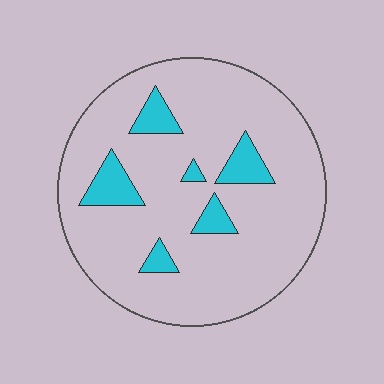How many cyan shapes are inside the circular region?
6.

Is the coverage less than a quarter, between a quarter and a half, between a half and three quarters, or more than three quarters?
Less than a quarter.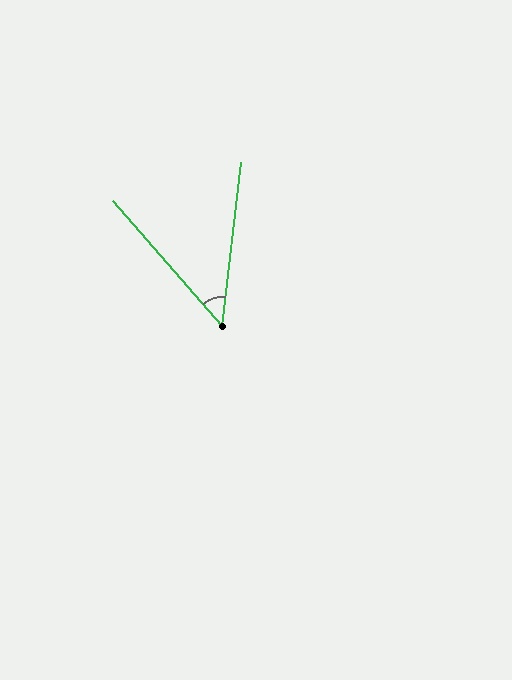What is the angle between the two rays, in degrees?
Approximately 48 degrees.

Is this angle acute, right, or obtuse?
It is acute.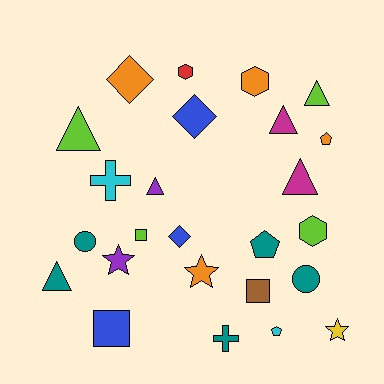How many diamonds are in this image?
There are 3 diamonds.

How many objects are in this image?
There are 25 objects.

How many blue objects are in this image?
There are 3 blue objects.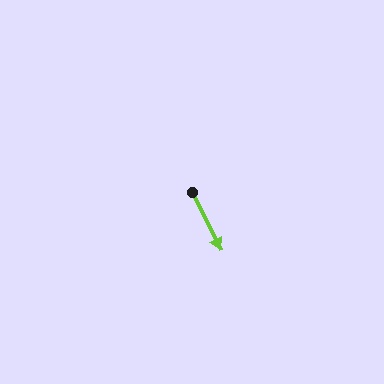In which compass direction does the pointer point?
Southeast.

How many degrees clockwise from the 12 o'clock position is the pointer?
Approximately 153 degrees.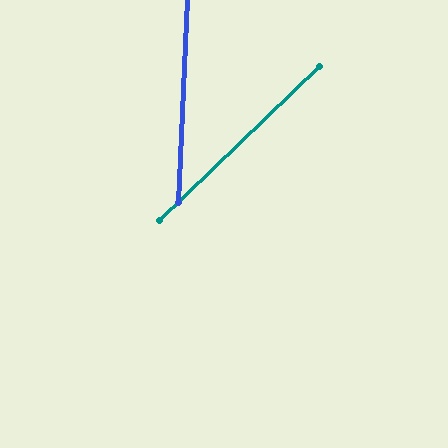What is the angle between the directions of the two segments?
Approximately 44 degrees.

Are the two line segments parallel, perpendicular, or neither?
Neither parallel nor perpendicular — they differ by about 44°.